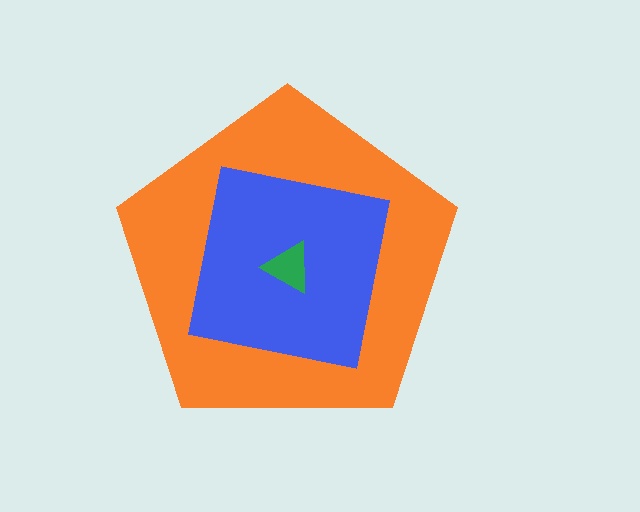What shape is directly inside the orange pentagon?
The blue square.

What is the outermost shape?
The orange pentagon.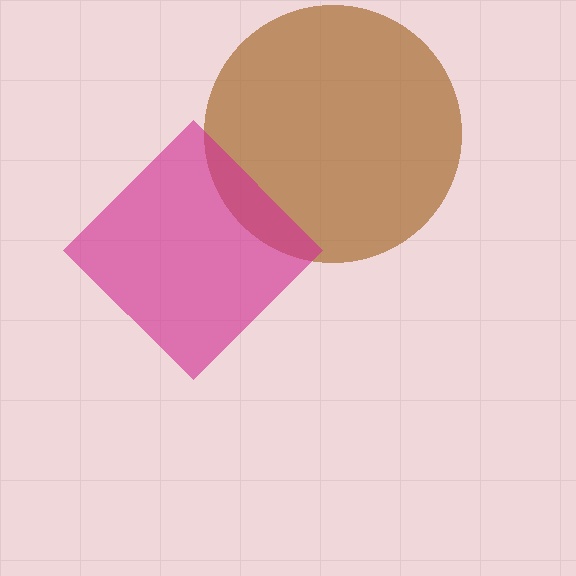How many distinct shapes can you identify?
There are 2 distinct shapes: a brown circle, a magenta diamond.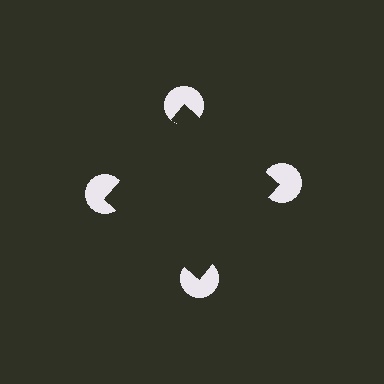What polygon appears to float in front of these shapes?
An illusory square — its edges are inferred from the aligned wedge cuts in the pac-man discs, not physically drawn.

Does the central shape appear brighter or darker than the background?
It typically appears slightly darker than the background, even though no actual brightness change is drawn.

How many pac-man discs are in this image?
There are 4 — one at each vertex of the illusory square.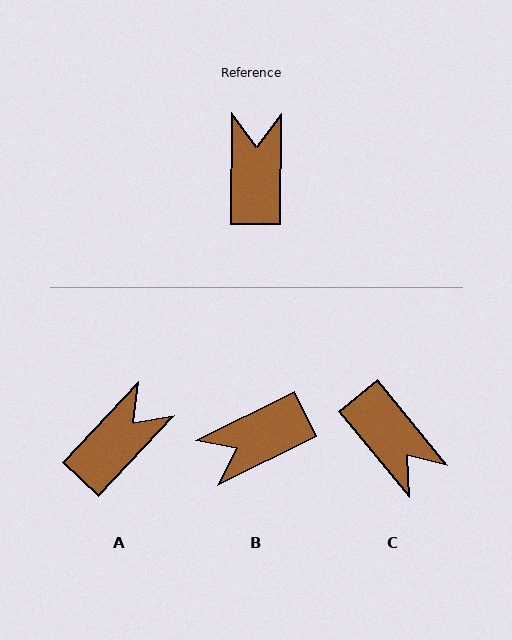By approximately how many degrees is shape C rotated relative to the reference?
Approximately 140 degrees clockwise.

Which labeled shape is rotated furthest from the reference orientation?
C, about 140 degrees away.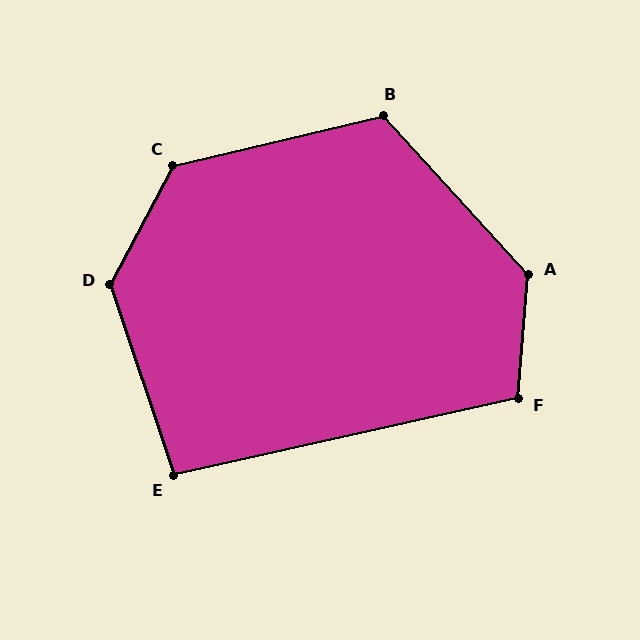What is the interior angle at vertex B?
Approximately 119 degrees (obtuse).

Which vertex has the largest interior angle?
D, at approximately 134 degrees.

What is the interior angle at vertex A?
Approximately 133 degrees (obtuse).